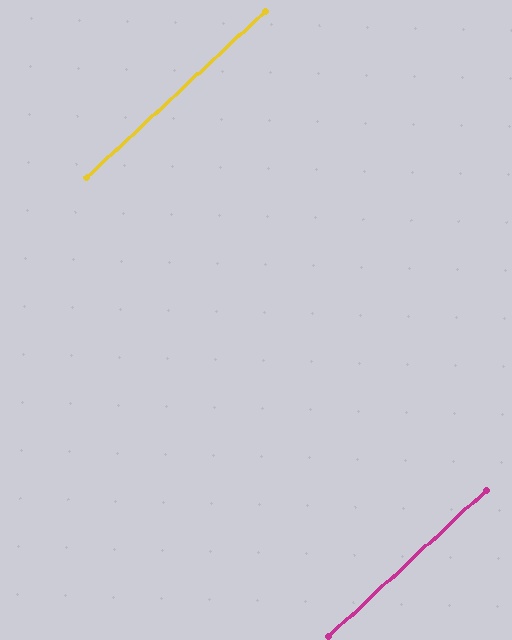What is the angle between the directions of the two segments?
Approximately 0 degrees.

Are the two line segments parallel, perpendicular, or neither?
Parallel — their directions differ by only 0.0°.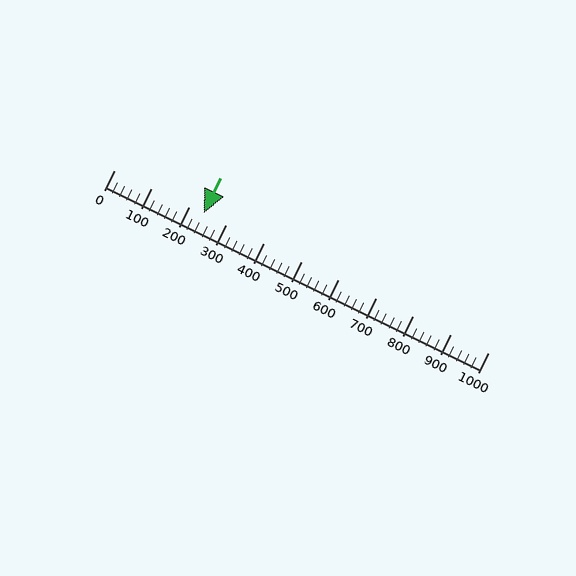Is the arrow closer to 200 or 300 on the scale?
The arrow is closer to 200.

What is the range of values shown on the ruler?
The ruler shows values from 0 to 1000.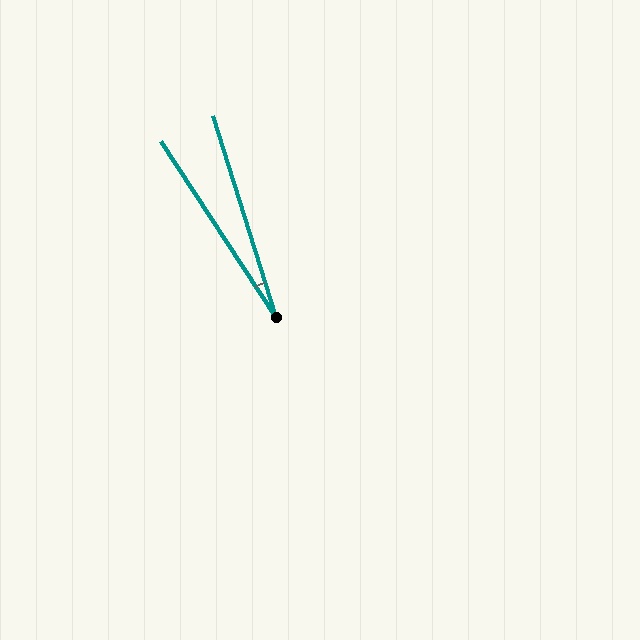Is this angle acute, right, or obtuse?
It is acute.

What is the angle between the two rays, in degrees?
Approximately 16 degrees.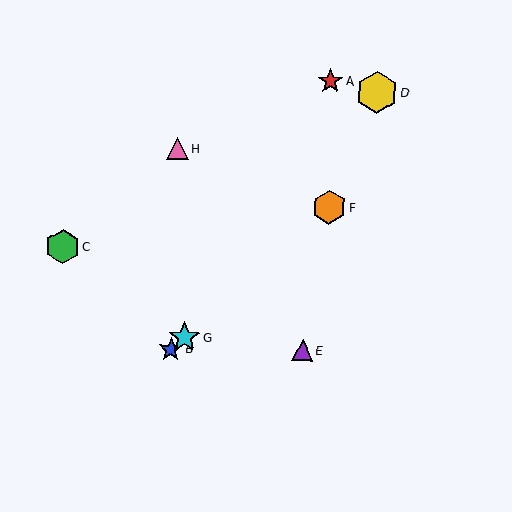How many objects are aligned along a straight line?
3 objects (B, F, G) are aligned along a straight line.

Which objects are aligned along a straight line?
Objects B, F, G are aligned along a straight line.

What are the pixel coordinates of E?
Object E is at (303, 350).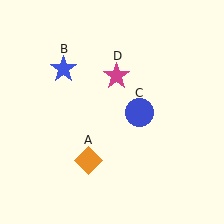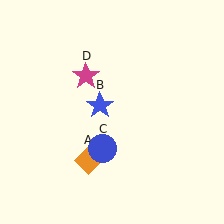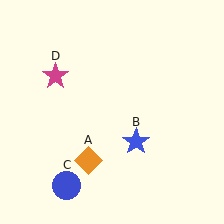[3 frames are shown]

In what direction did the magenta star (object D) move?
The magenta star (object D) moved left.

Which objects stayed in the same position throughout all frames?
Orange diamond (object A) remained stationary.